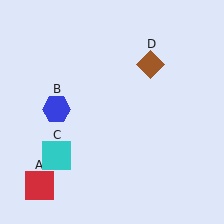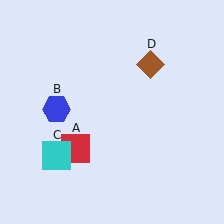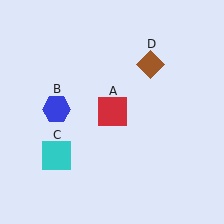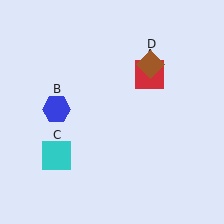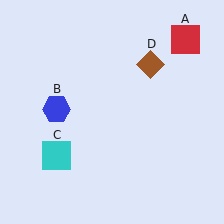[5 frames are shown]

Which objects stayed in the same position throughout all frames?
Blue hexagon (object B) and cyan square (object C) and brown diamond (object D) remained stationary.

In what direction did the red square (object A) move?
The red square (object A) moved up and to the right.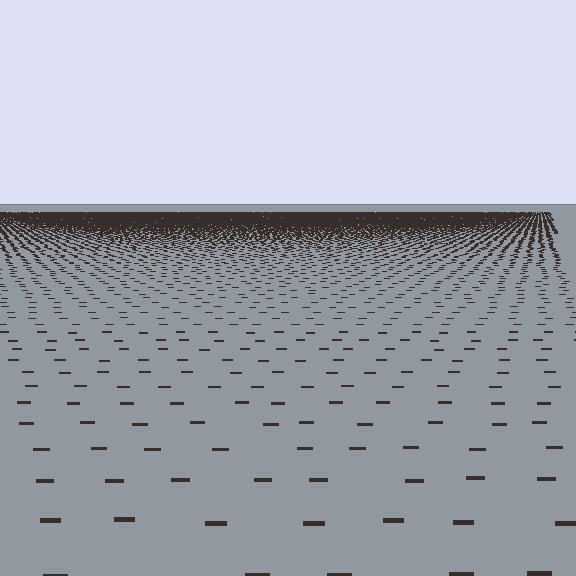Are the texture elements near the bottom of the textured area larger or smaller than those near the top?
Larger. Near the bottom, elements are closer to the viewer and appear at a bigger on-screen size.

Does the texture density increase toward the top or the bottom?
Density increases toward the top.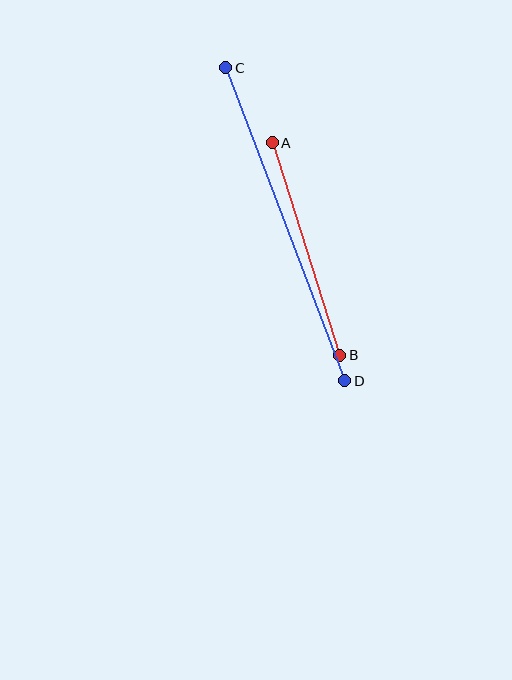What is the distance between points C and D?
The distance is approximately 335 pixels.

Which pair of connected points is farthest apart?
Points C and D are farthest apart.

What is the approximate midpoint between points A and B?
The midpoint is at approximately (306, 249) pixels.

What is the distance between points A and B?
The distance is approximately 223 pixels.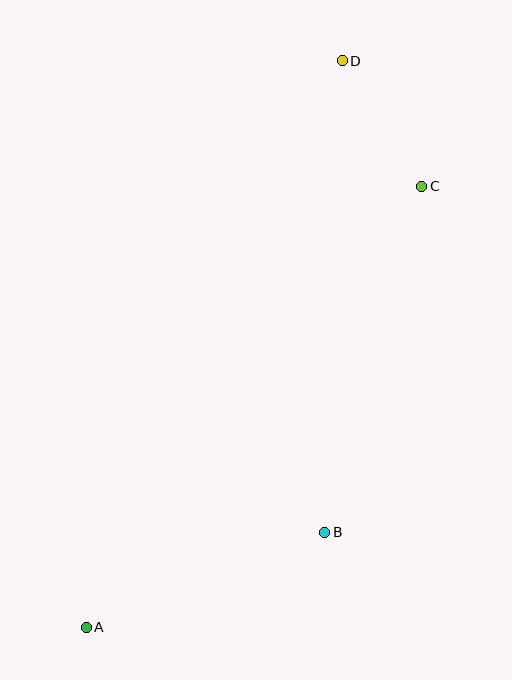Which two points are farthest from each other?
Points A and D are farthest from each other.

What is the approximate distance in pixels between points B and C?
The distance between B and C is approximately 359 pixels.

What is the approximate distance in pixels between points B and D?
The distance between B and D is approximately 472 pixels.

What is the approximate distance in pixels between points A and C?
The distance between A and C is approximately 554 pixels.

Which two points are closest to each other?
Points C and D are closest to each other.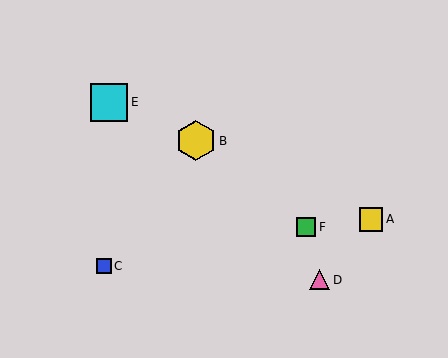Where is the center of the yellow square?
The center of the yellow square is at (371, 219).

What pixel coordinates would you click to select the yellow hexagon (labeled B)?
Click at (196, 141) to select the yellow hexagon B.